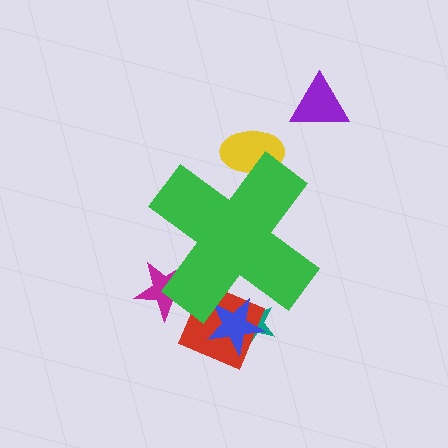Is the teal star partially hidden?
Yes, the teal star is partially hidden behind the green cross.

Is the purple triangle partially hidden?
No, the purple triangle is fully visible.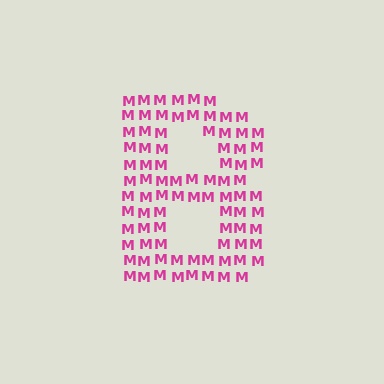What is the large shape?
The large shape is the letter B.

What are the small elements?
The small elements are letter M's.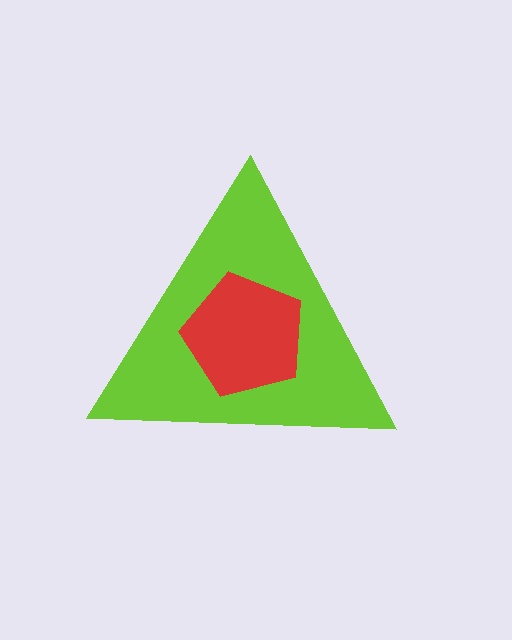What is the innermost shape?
The red pentagon.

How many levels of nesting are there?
2.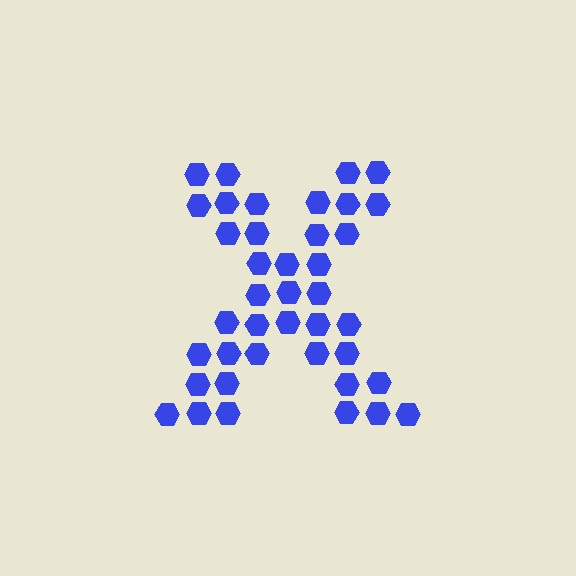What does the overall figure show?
The overall figure shows the letter X.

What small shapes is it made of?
It is made of small hexagons.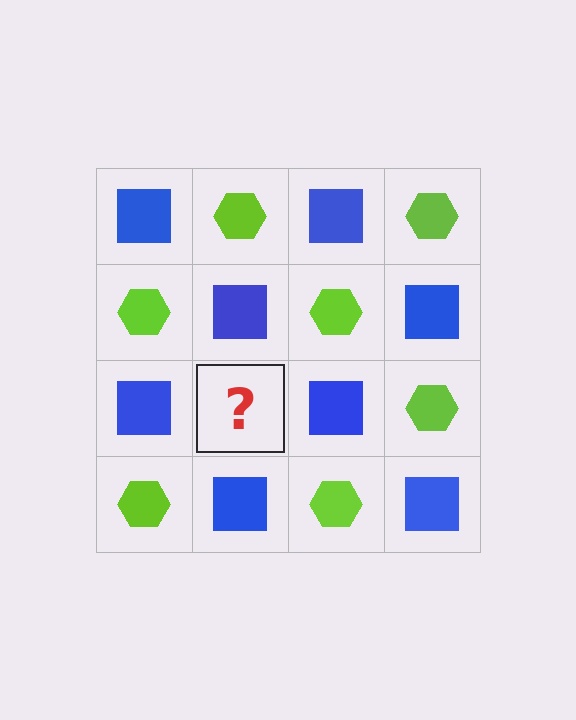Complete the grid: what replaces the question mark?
The question mark should be replaced with a lime hexagon.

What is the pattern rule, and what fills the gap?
The rule is that it alternates blue square and lime hexagon in a checkerboard pattern. The gap should be filled with a lime hexagon.